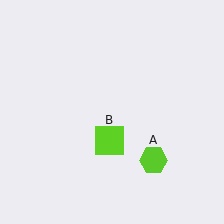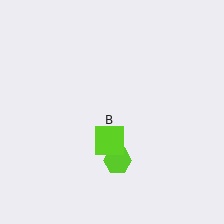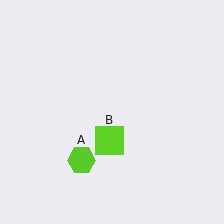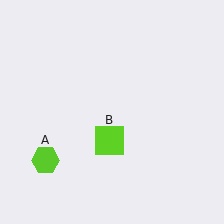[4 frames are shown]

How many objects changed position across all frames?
1 object changed position: lime hexagon (object A).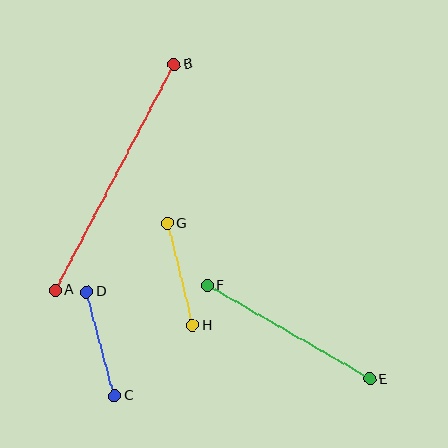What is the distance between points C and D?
The distance is approximately 108 pixels.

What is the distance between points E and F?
The distance is approximately 187 pixels.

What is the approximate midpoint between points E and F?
The midpoint is at approximately (288, 332) pixels.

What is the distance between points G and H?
The distance is approximately 105 pixels.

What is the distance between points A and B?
The distance is approximately 255 pixels.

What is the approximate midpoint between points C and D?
The midpoint is at approximately (101, 344) pixels.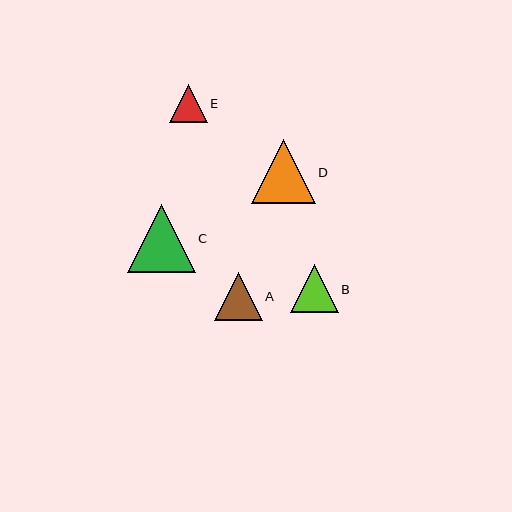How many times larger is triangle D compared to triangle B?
Triangle D is approximately 1.3 times the size of triangle B.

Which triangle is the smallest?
Triangle E is the smallest with a size of approximately 37 pixels.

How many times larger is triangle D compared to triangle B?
Triangle D is approximately 1.3 times the size of triangle B.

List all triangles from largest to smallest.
From largest to smallest: C, D, A, B, E.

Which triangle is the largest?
Triangle C is the largest with a size of approximately 68 pixels.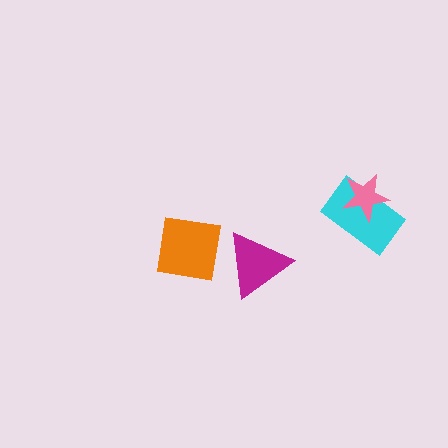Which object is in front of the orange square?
The magenta triangle is in front of the orange square.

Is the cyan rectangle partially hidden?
Yes, it is partially covered by another shape.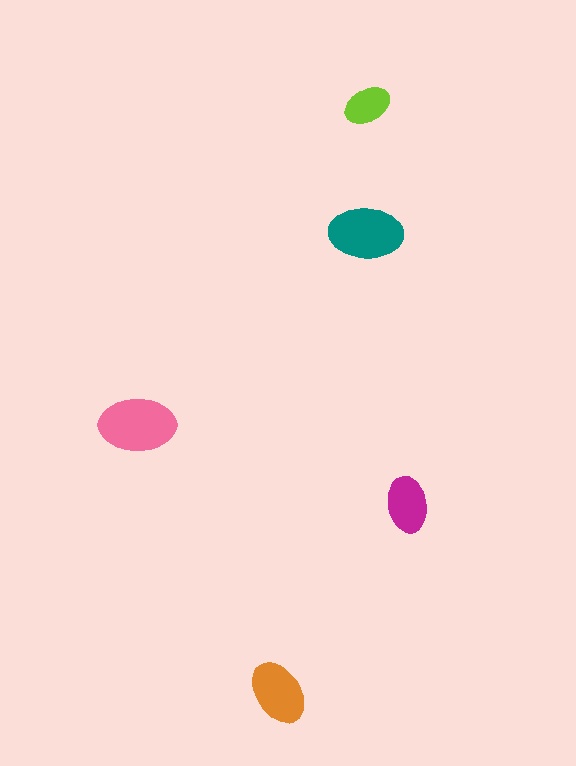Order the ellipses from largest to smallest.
the pink one, the teal one, the orange one, the magenta one, the lime one.